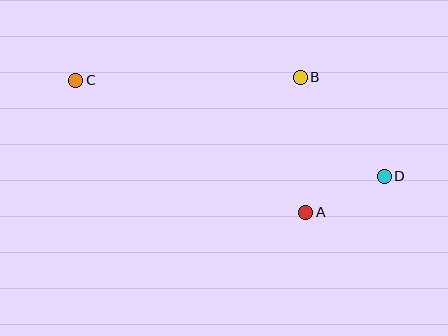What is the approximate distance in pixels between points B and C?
The distance between B and C is approximately 224 pixels.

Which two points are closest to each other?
Points A and D are closest to each other.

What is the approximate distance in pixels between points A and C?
The distance between A and C is approximately 265 pixels.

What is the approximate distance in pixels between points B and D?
The distance between B and D is approximately 130 pixels.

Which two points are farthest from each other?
Points C and D are farthest from each other.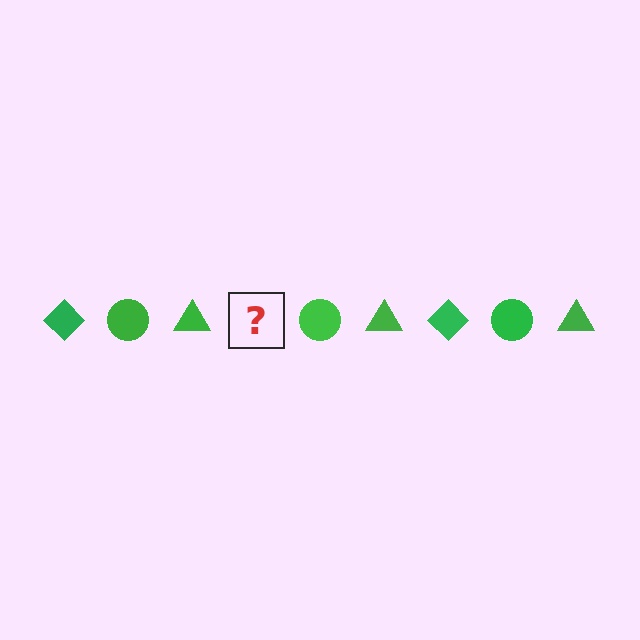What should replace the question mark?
The question mark should be replaced with a green diamond.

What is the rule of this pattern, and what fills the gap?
The rule is that the pattern cycles through diamond, circle, triangle shapes in green. The gap should be filled with a green diamond.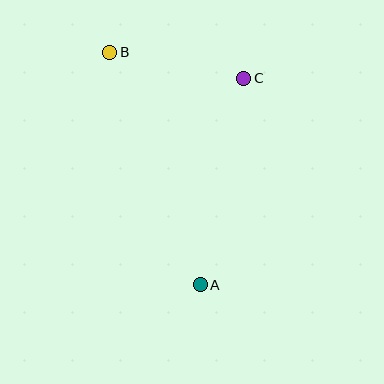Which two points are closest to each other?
Points B and C are closest to each other.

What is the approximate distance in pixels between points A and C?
The distance between A and C is approximately 211 pixels.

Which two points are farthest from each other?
Points A and B are farthest from each other.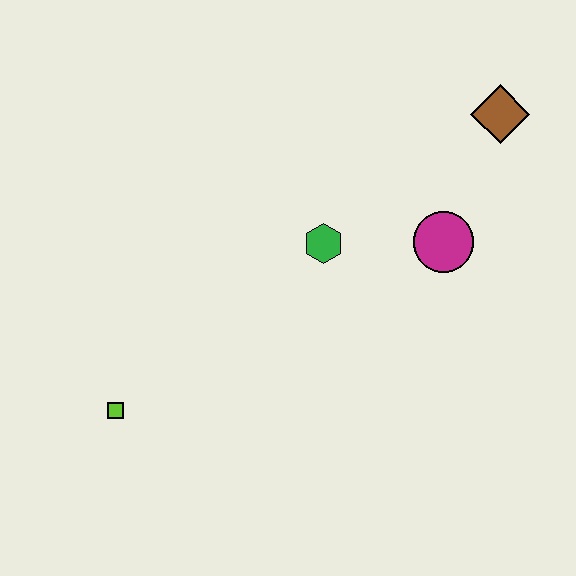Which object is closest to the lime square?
The green hexagon is closest to the lime square.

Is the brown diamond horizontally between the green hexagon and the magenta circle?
No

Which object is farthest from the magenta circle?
The lime square is farthest from the magenta circle.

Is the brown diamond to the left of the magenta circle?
No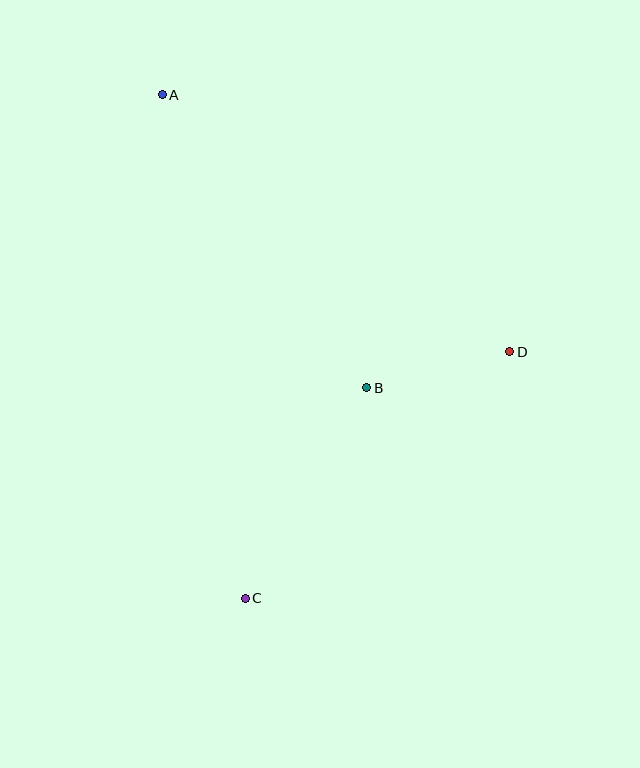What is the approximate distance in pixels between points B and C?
The distance between B and C is approximately 243 pixels.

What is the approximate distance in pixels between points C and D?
The distance between C and D is approximately 361 pixels.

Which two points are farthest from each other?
Points A and C are farthest from each other.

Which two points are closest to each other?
Points B and D are closest to each other.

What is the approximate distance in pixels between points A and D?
The distance between A and D is approximately 432 pixels.